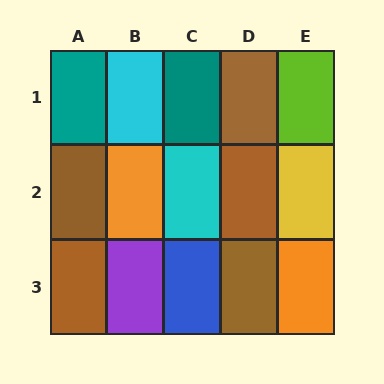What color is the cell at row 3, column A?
Brown.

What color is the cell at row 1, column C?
Teal.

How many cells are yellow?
1 cell is yellow.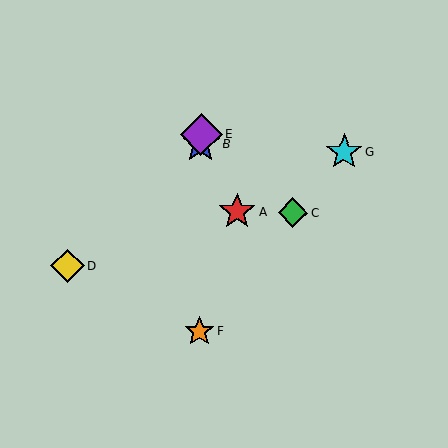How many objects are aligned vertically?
3 objects (B, E, F) are aligned vertically.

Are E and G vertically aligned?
No, E is at x≈201 and G is at x≈344.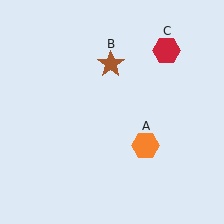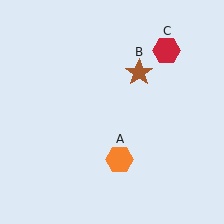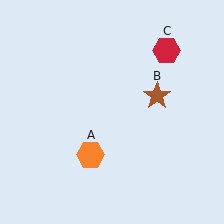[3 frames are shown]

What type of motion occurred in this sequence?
The orange hexagon (object A), brown star (object B) rotated clockwise around the center of the scene.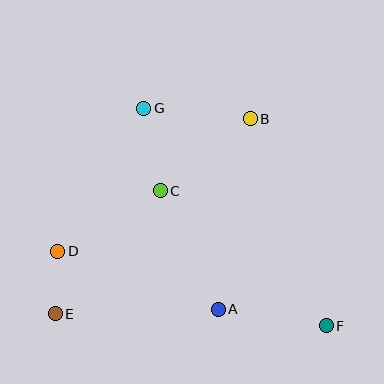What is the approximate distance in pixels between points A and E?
The distance between A and E is approximately 163 pixels.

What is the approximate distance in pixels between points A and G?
The distance between A and G is approximately 214 pixels.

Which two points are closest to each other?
Points D and E are closest to each other.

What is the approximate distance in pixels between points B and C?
The distance between B and C is approximately 116 pixels.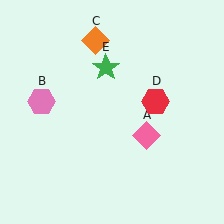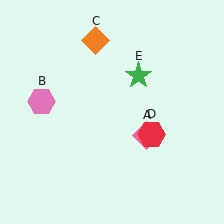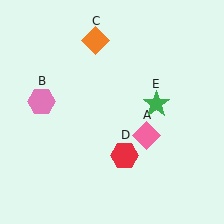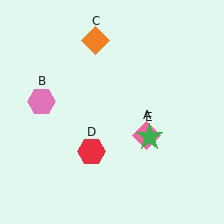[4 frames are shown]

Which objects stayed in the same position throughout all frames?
Pink diamond (object A) and pink hexagon (object B) and orange diamond (object C) remained stationary.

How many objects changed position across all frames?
2 objects changed position: red hexagon (object D), green star (object E).